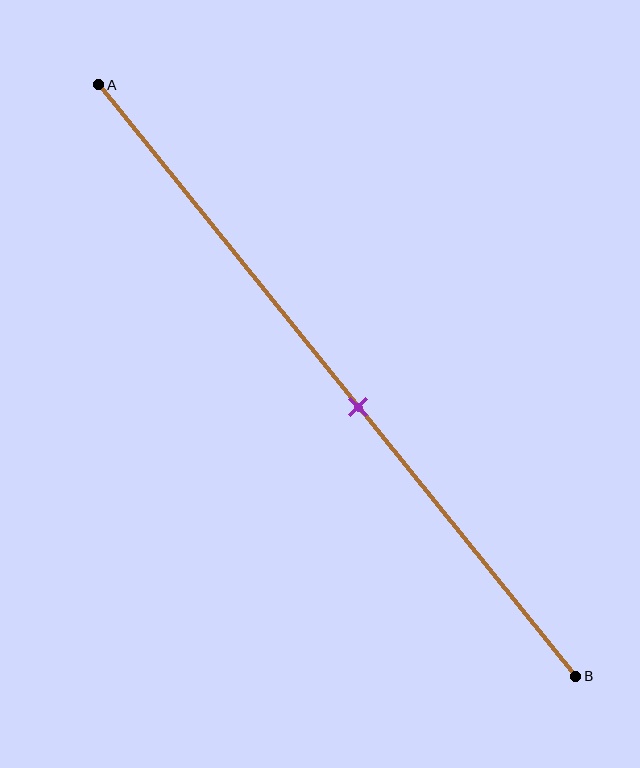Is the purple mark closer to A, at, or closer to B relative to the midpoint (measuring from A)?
The purple mark is closer to point B than the midpoint of segment AB.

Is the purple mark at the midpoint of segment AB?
No, the mark is at about 55% from A, not at the 50% midpoint.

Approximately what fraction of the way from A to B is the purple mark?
The purple mark is approximately 55% of the way from A to B.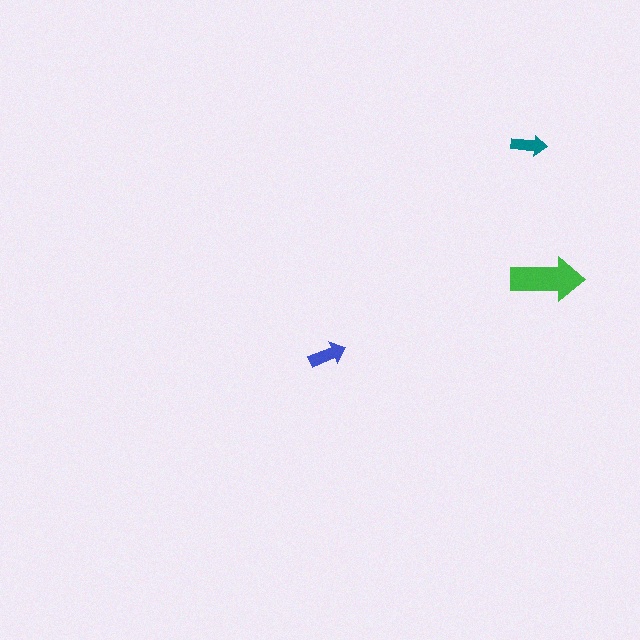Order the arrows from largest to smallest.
the green one, the blue one, the teal one.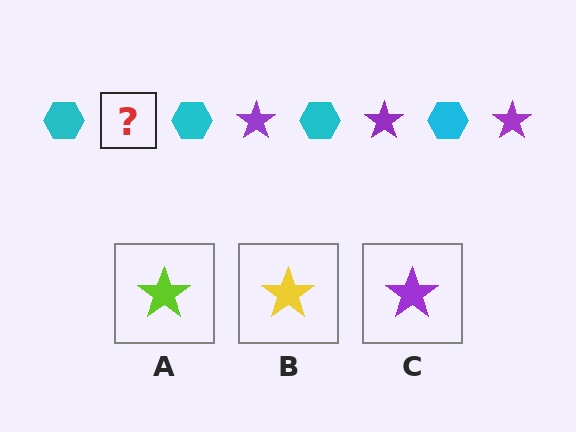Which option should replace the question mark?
Option C.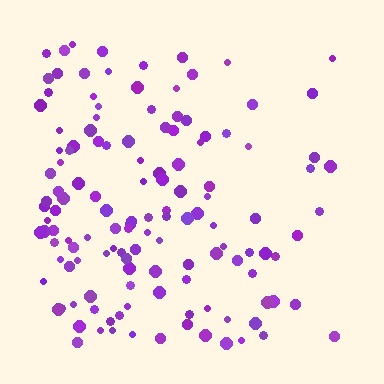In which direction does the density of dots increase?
From right to left, with the left side densest.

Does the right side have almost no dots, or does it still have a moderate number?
Still a moderate number, just noticeably fewer than the left.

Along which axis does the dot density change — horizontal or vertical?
Horizontal.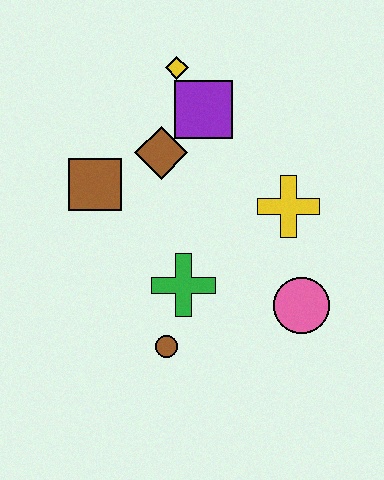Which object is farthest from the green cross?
The yellow diamond is farthest from the green cross.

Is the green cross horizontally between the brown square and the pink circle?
Yes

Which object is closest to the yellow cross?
The pink circle is closest to the yellow cross.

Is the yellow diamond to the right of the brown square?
Yes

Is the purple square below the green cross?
No